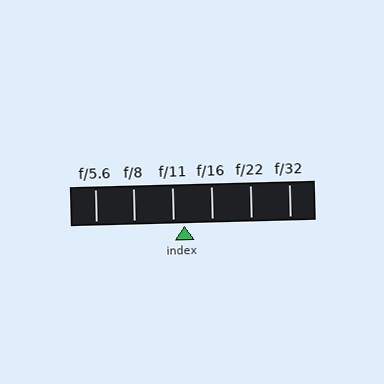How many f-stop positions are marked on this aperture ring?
There are 6 f-stop positions marked.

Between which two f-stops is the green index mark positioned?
The index mark is between f/11 and f/16.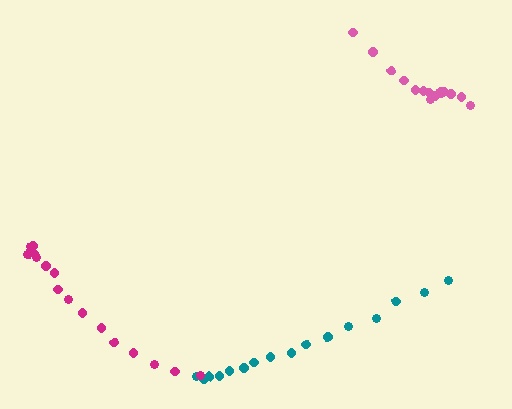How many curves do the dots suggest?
There are 3 distinct paths.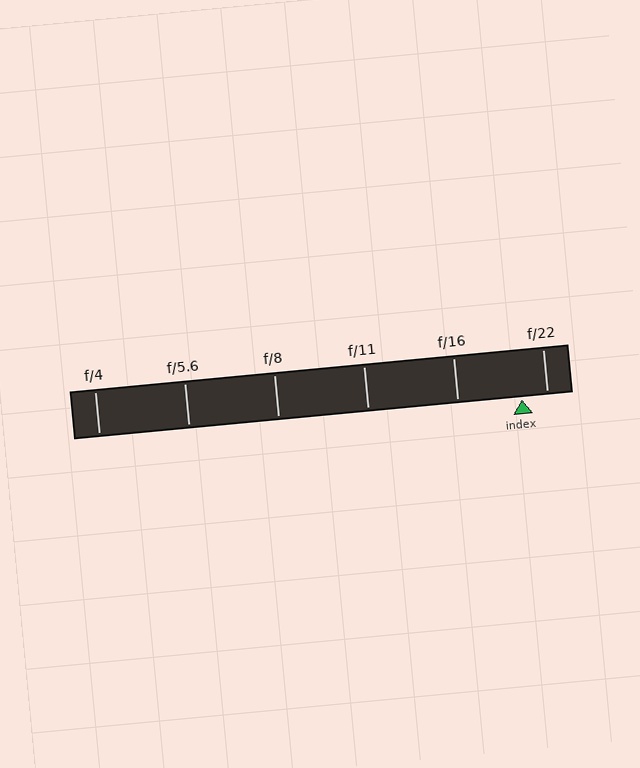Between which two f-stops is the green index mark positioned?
The index mark is between f/16 and f/22.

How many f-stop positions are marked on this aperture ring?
There are 6 f-stop positions marked.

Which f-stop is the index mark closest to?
The index mark is closest to f/22.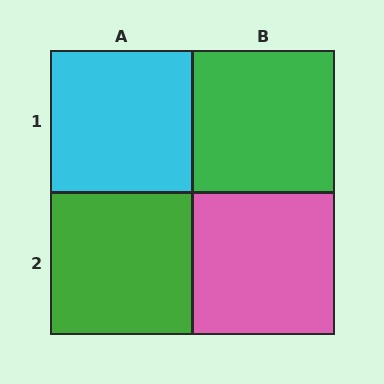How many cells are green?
2 cells are green.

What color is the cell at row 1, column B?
Green.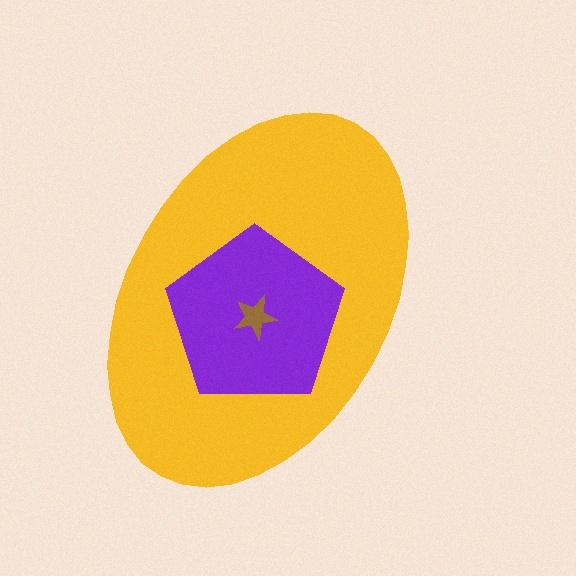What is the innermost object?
The brown star.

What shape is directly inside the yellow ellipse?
The purple pentagon.